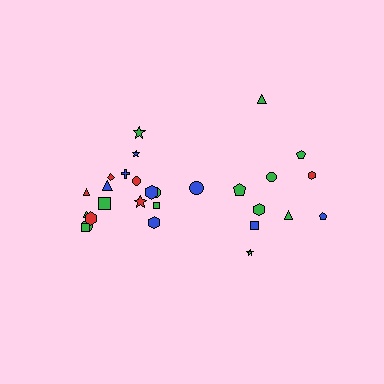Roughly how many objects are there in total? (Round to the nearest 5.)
Roughly 30 objects in total.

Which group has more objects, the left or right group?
The left group.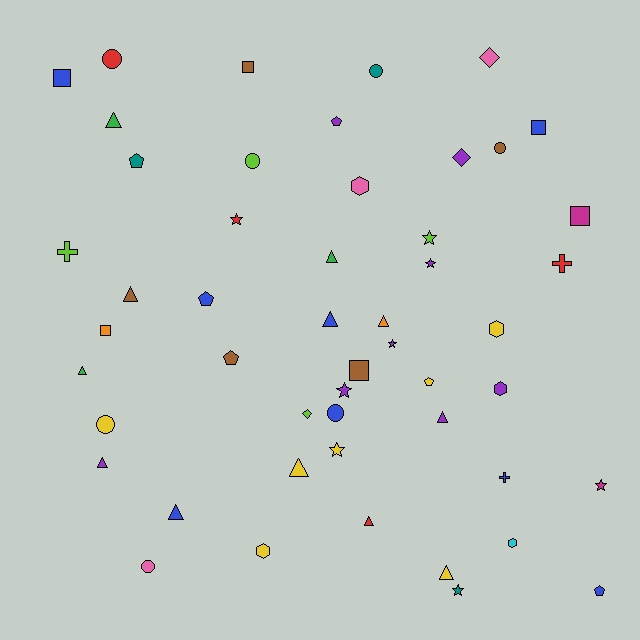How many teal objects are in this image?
There are 3 teal objects.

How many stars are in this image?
There are 8 stars.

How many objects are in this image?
There are 50 objects.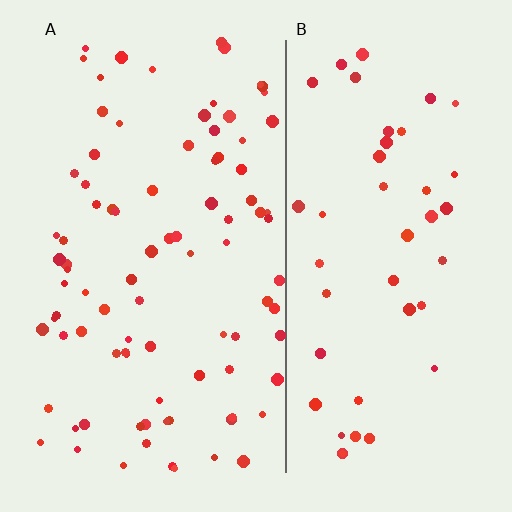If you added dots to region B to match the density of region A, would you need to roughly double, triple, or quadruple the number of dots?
Approximately double.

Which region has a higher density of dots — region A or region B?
A (the left).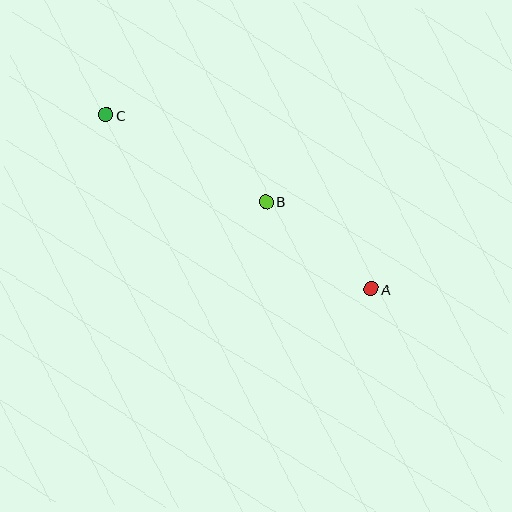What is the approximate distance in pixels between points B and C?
The distance between B and C is approximately 182 pixels.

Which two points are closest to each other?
Points A and B are closest to each other.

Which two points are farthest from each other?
Points A and C are farthest from each other.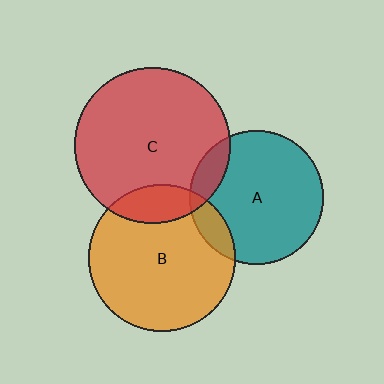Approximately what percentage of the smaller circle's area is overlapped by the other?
Approximately 10%.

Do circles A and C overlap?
Yes.